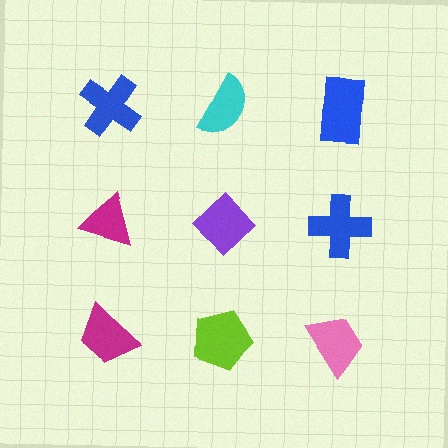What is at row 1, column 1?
A blue cross.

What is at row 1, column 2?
A cyan semicircle.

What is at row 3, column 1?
A magenta trapezoid.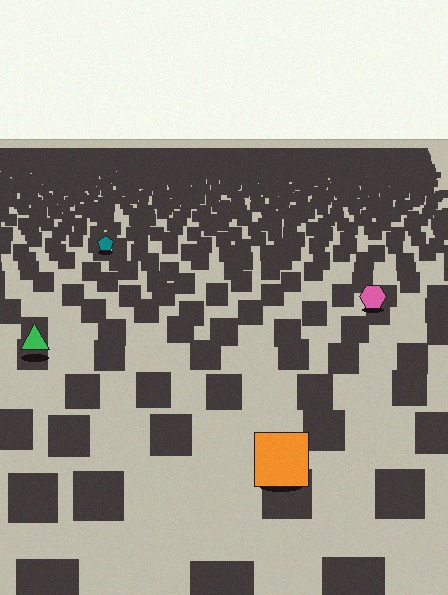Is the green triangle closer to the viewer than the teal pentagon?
Yes. The green triangle is closer — you can tell from the texture gradient: the ground texture is coarser near it.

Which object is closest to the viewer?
The orange square is closest. The texture marks near it are larger and more spread out.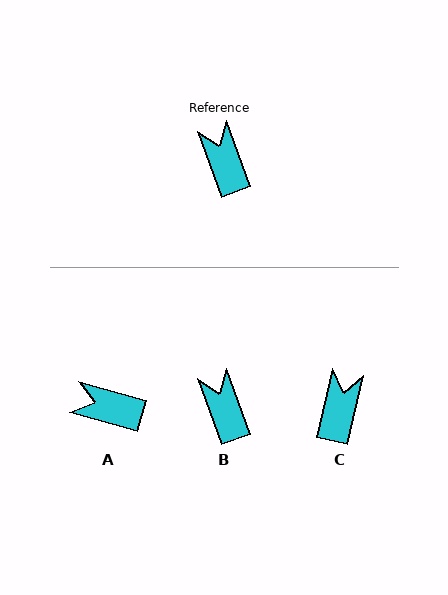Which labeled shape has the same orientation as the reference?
B.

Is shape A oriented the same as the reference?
No, it is off by about 54 degrees.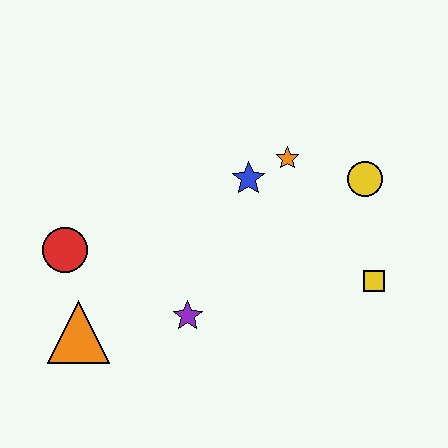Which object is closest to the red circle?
The orange triangle is closest to the red circle.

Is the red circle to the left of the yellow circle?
Yes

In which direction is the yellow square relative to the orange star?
The yellow square is below the orange star.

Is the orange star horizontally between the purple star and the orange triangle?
No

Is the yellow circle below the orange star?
Yes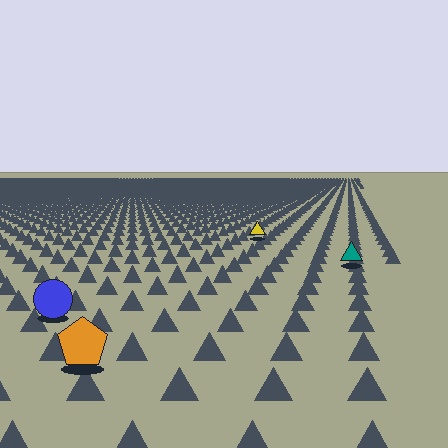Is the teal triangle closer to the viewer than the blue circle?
No. The blue circle is closer — you can tell from the texture gradient: the ground texture is coarser near it.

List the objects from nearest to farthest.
From nearest to farthest: the orange pentagon, the blue circle, the teal triangle, the yellow triangle.